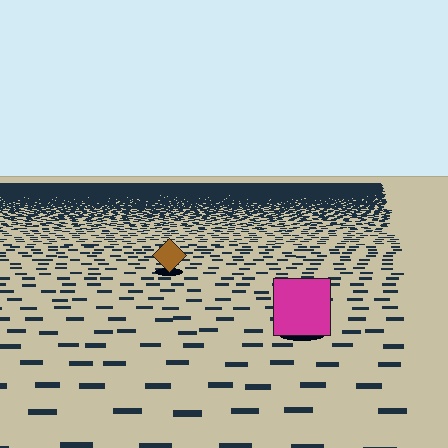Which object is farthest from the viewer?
The brown diamond is farthest from the viewer. It appears smaller and the ground texture around it is denser.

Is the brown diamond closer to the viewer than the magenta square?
No. The magenta square is closer — you can tell from the texture gradient: the ground texture is coarser near it.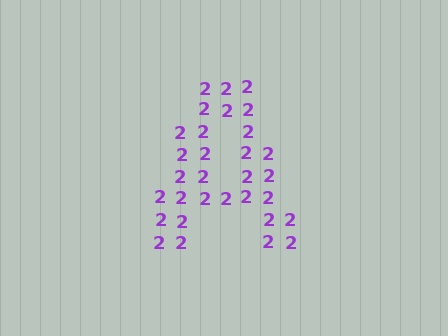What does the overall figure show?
The overall figure shows the letter A.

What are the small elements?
The small elements are digit 2's.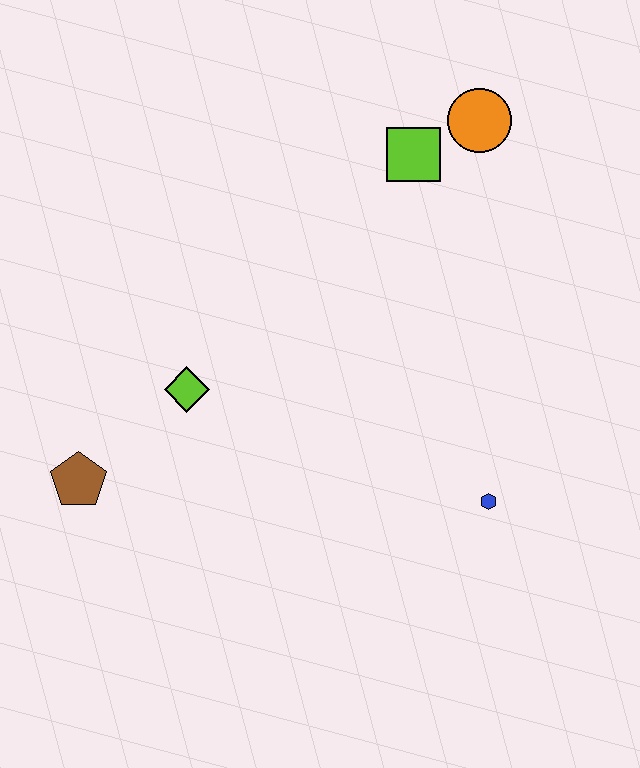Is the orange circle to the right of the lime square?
Yes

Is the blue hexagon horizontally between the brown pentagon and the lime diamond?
No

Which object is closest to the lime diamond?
The brown pentagon is closest to the lime diamond.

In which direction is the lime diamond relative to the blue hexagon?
The lime diamond is to the left of the blue hexagon.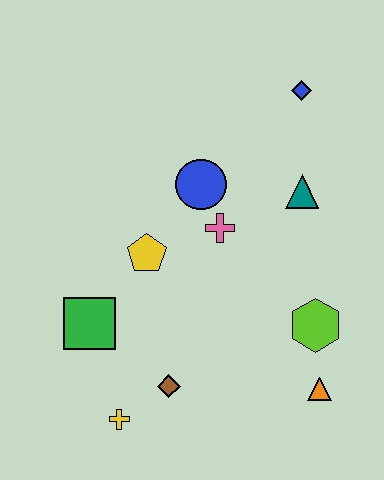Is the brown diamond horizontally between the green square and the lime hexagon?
Yes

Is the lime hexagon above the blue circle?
No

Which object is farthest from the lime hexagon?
The blue diamond is farthest from the lime hexagon.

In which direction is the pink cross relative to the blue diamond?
The pink cross is below the blue diamond.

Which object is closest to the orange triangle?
The lime hexagon is closest to the orange triangle.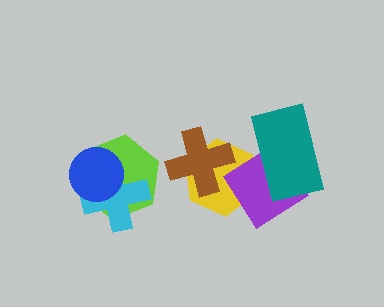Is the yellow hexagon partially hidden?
Yes, it is partially covered by another shape.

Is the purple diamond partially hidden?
Yes, it is partially covered by another shape.